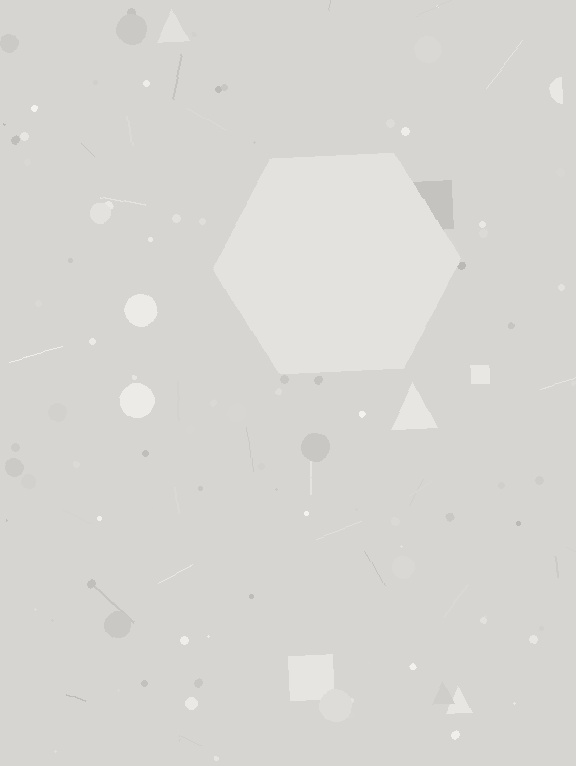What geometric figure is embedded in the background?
A hexagon is embedded in the background.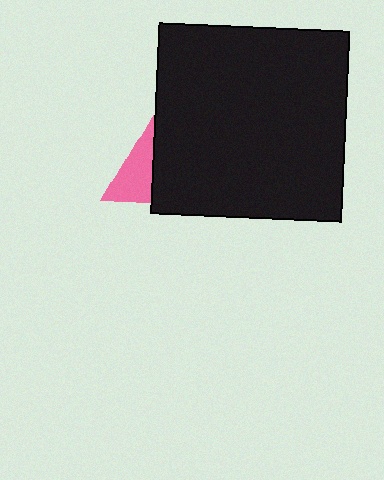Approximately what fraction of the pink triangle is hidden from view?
Roughly 64% of the pink triangle is hidden behind the black square.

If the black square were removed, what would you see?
You would see the complete pink triangle.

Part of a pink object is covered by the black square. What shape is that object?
It is a triangle.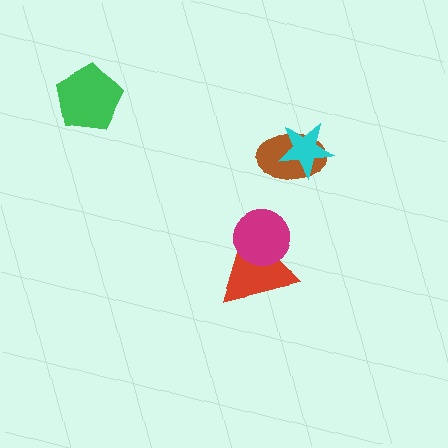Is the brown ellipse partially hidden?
Yes, it is partially covered by another shape.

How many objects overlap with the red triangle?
1 object overlaps with the red triangle.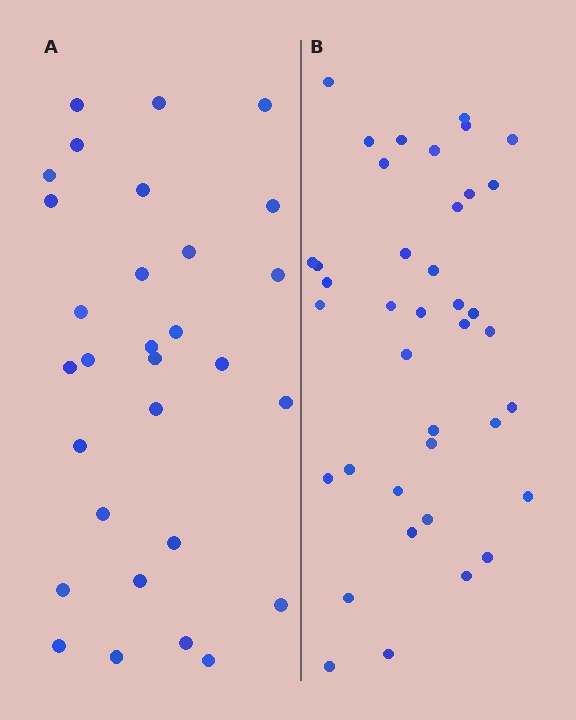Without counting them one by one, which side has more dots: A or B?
Region B (the right region) has more dots.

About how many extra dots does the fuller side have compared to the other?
Region B has roughly 8 or so more dots than region A.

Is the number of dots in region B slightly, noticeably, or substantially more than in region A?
Region B has noticeably more, but not dramatically so. The ratio is roughly 1.3 to 1.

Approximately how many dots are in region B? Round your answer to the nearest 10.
About 40 dots. (The exact count is 39, which rounds to 40.)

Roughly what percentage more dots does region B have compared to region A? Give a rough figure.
About 30% more.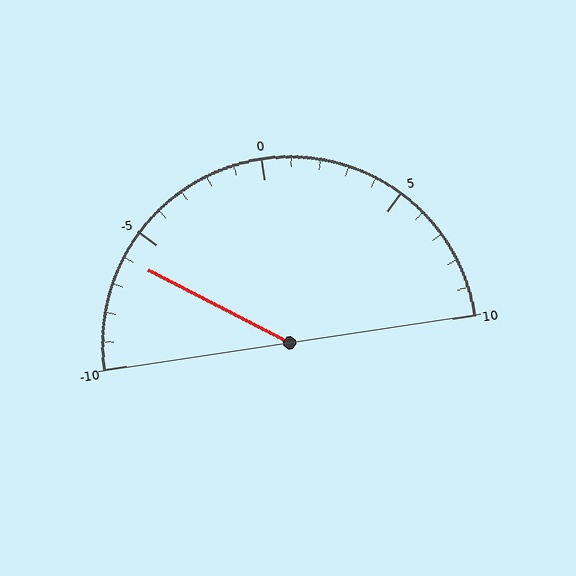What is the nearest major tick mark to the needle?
The nearest major tick mark is -5.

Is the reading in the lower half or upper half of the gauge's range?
The reading is in the lower half of the range (-10 to 10).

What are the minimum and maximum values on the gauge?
The gauge ranges from -10 to 10.